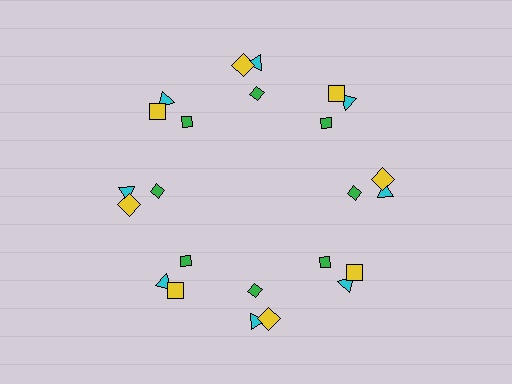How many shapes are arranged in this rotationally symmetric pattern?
There are 24 shapes, arranged in 8 groups of 3.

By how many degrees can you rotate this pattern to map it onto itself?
The pattern maps onto itself every 45 degrees of rotation.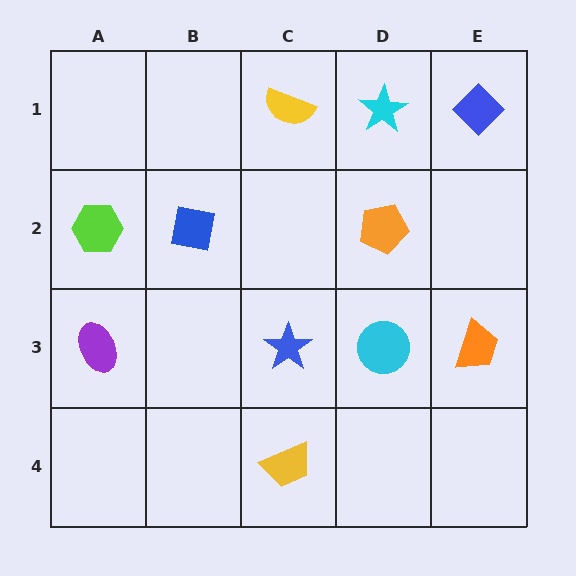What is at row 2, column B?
A blue square.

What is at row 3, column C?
A blue star.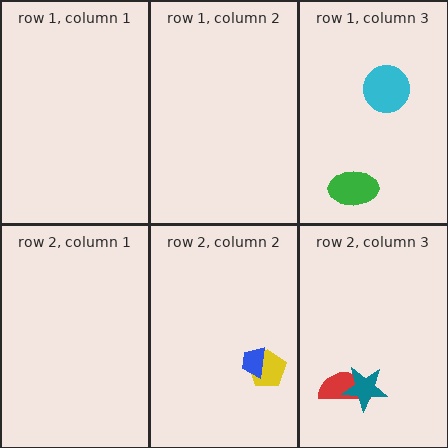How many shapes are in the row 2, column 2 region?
2.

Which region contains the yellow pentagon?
The row 2, column 2 region.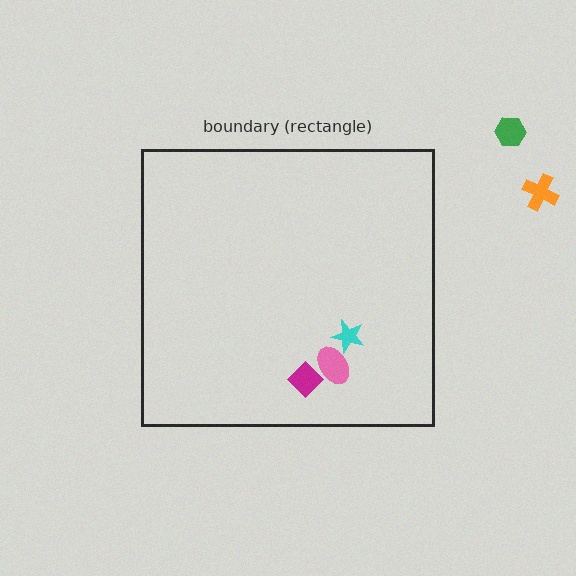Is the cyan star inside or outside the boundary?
Inside.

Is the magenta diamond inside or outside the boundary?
Inside.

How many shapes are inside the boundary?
3 inside, 2 outside.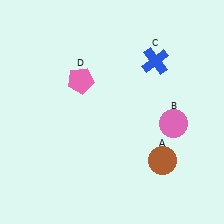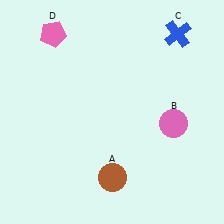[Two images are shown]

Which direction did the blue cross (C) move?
The blue cross (C) moved up.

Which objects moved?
The objects that moved are: the brown circle (A), the blue cross (C), the pink pentagon (D).